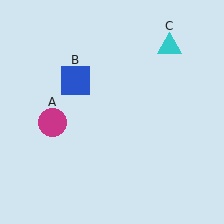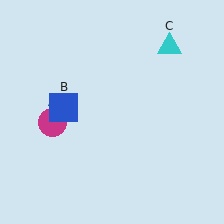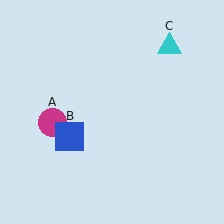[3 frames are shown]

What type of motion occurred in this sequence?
The blue square (object B) rotated counterclockwise around the center of the scene.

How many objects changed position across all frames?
1 object changed position: blue square (object B).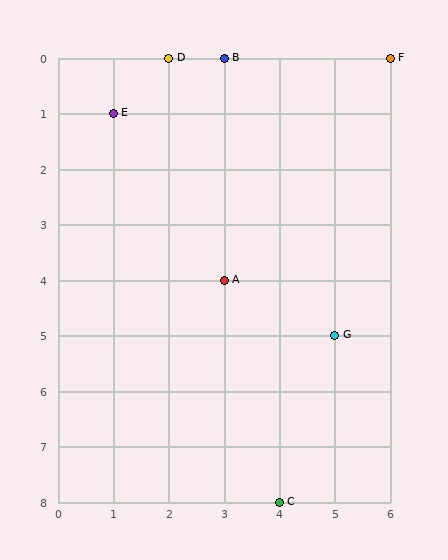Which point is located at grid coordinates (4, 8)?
Point C is at (4, 8).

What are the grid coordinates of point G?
Point G is at grid coordinates (5, 5).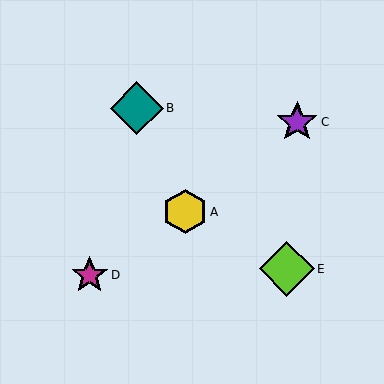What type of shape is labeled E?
Shape E is a lime diamond.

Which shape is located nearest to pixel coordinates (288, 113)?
The purple star (labeled C) at (297, 122) is nearest to that location.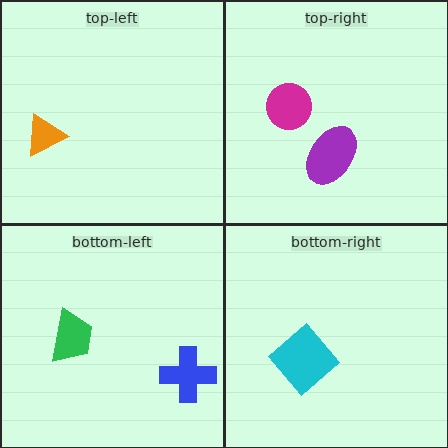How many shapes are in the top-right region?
2.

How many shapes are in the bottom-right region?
1.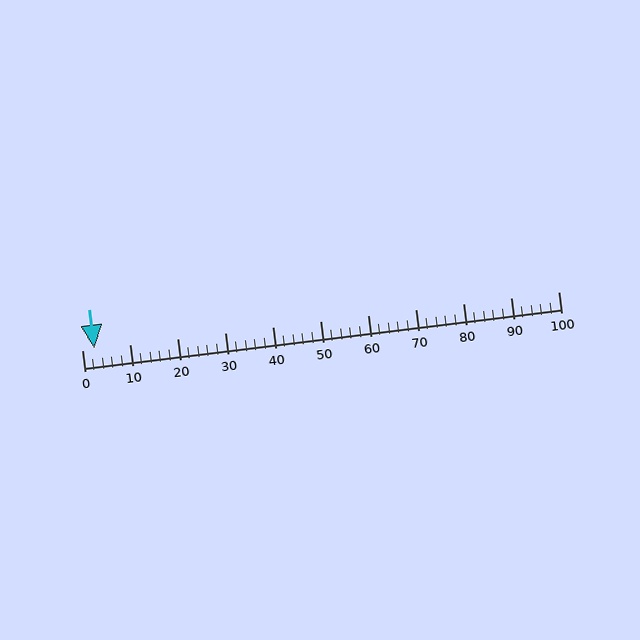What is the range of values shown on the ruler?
The ruler shows values from 0 to 100.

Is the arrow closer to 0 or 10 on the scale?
The arrow is closer to 0.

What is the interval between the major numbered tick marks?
The major tick marks are spaced 10 units apart.